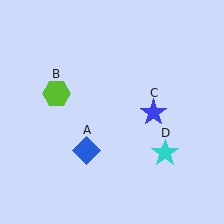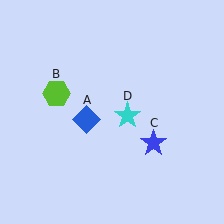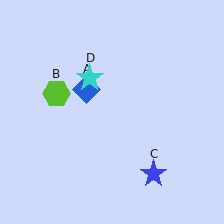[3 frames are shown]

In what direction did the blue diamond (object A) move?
The blue diamond (object A) moved up.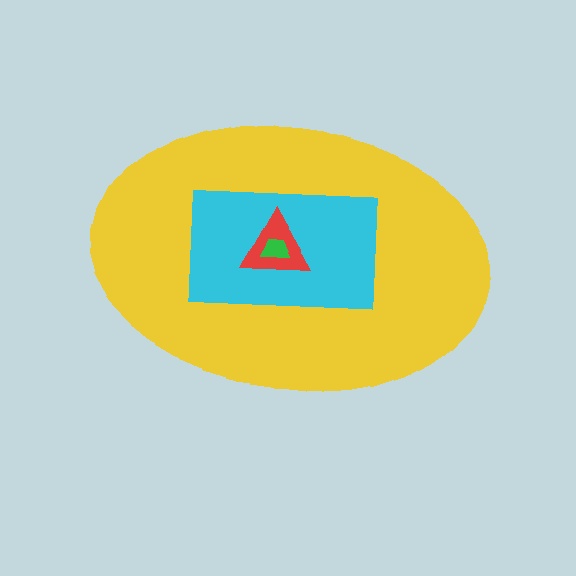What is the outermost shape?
The yellow ellipse.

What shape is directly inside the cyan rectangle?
The red triangle.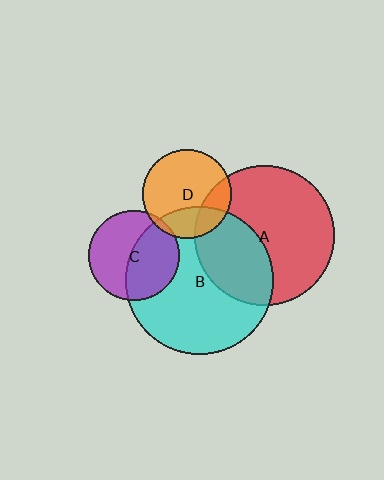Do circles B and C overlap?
Yes.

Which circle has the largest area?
Circle B (cyan).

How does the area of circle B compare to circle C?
Approximately 2.7 times.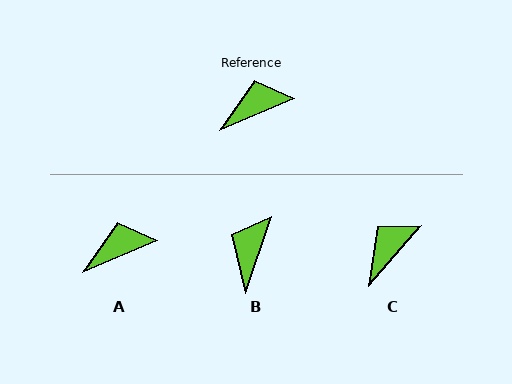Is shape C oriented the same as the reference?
No, it is off by about 26 degrees.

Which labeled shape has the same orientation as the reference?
A.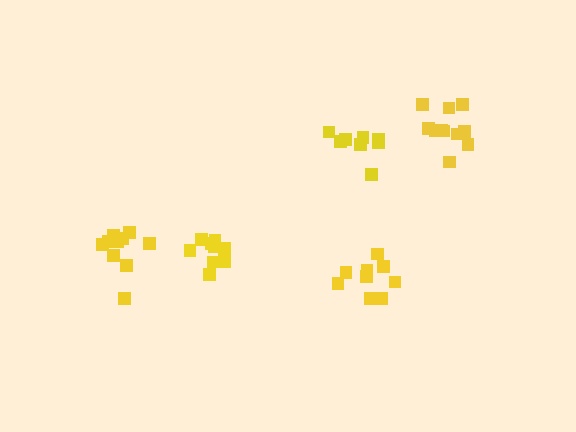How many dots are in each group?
Group 1: 11 dots, Group 2: 8 dots, Group 3: 11 dots, Group 4: 10 dots, Group 5: 9 dots (49 total).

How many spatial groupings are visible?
There are 5 spatial groupings.